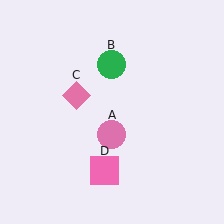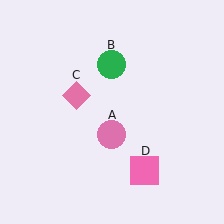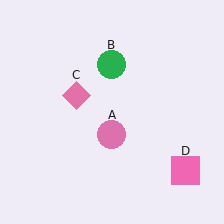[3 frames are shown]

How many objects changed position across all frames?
1 object changed position: pink square (object D).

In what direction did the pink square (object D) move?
The pink square (object D) moved right.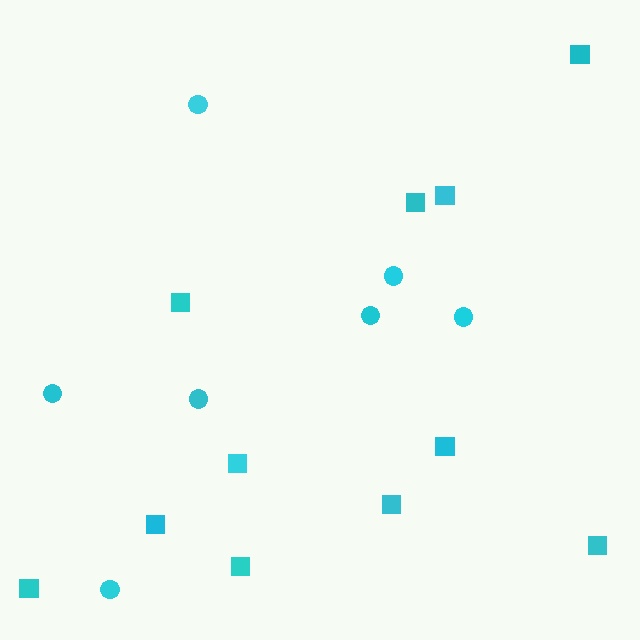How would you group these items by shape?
There are 2 groups: one group of circles (7) and one group of squares (11).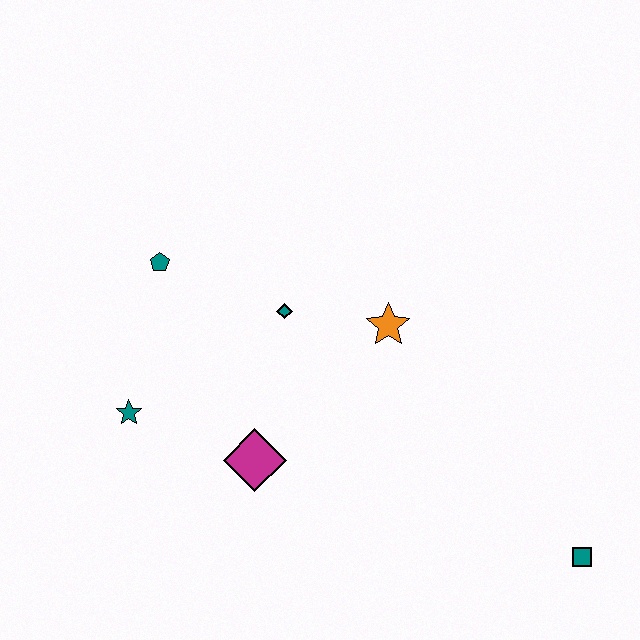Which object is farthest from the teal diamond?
The teal square is farthest from the teal diamond.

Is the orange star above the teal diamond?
No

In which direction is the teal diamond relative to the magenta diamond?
The teal diamond is above the magenta diamond.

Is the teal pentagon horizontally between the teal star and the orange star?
Yes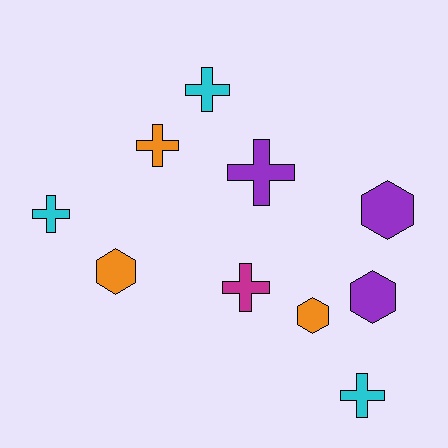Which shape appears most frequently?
Cross, with 6 objects.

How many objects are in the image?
There are 10 objects.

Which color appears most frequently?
Purple, with 3 objects.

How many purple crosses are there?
There is 1 purple cross.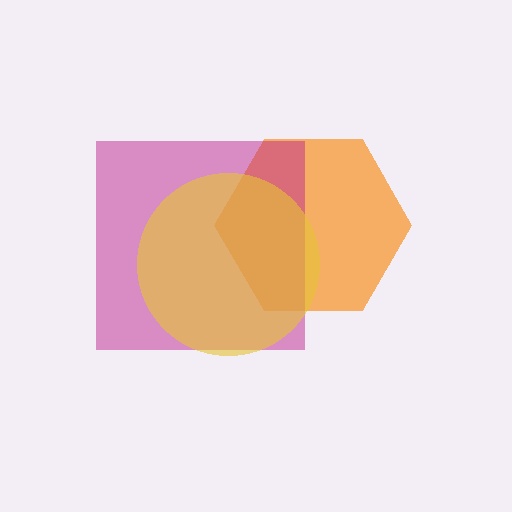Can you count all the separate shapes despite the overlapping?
Yes, there are 3 separate shapes.